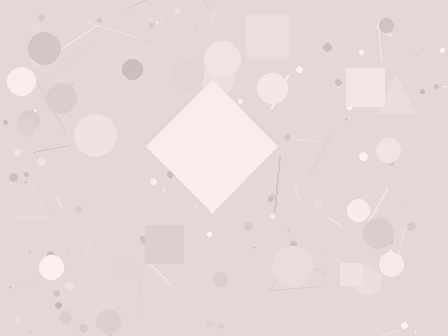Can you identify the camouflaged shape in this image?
The camouflaged shape is a diamond.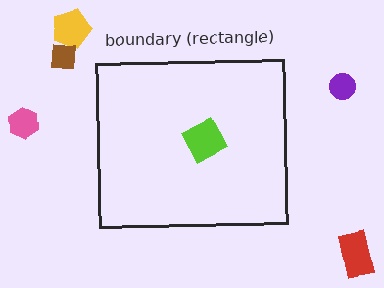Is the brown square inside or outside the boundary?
Outside.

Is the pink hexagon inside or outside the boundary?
Outside.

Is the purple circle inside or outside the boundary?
Outside.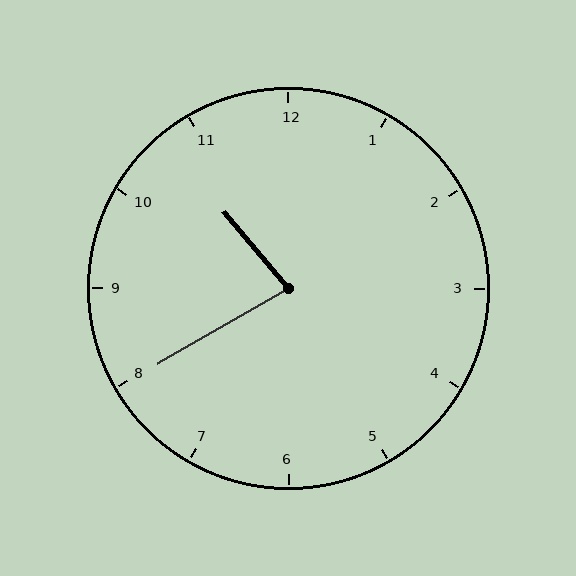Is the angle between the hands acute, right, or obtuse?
It is acute.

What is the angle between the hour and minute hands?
Approximately 80 degrees.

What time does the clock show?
10:40.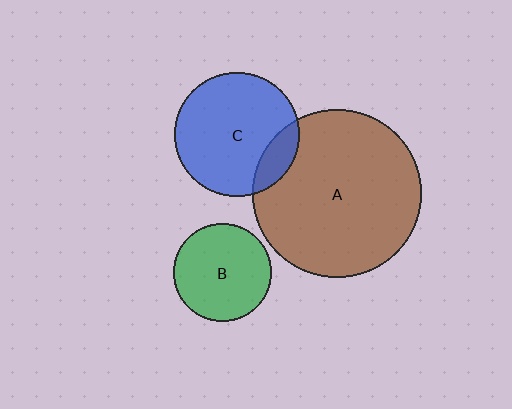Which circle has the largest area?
Circle A (brown).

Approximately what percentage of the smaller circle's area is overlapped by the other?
Approximately 15%.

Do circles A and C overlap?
Yes.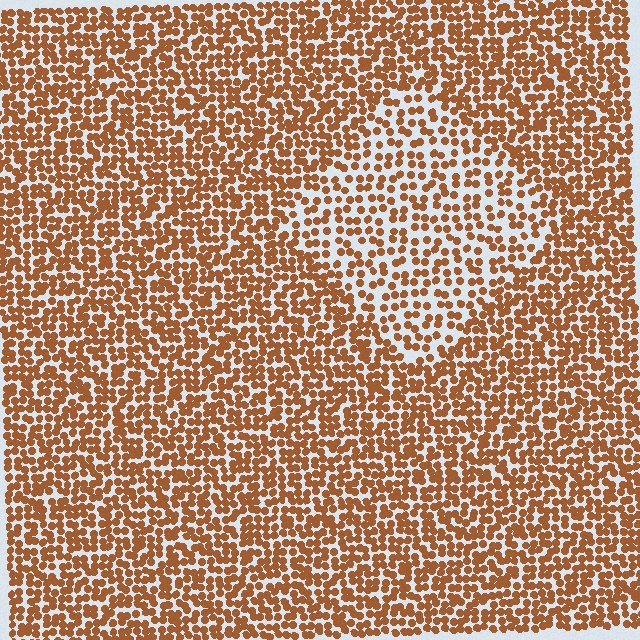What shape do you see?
I see a diamond.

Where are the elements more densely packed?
The elements are more densely packed outside the diamond boundary.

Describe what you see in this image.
The image contains small brown elements arranged at two different densities. A diamond-shaped region is visible where the elements are less densely packed than the surrounding area.